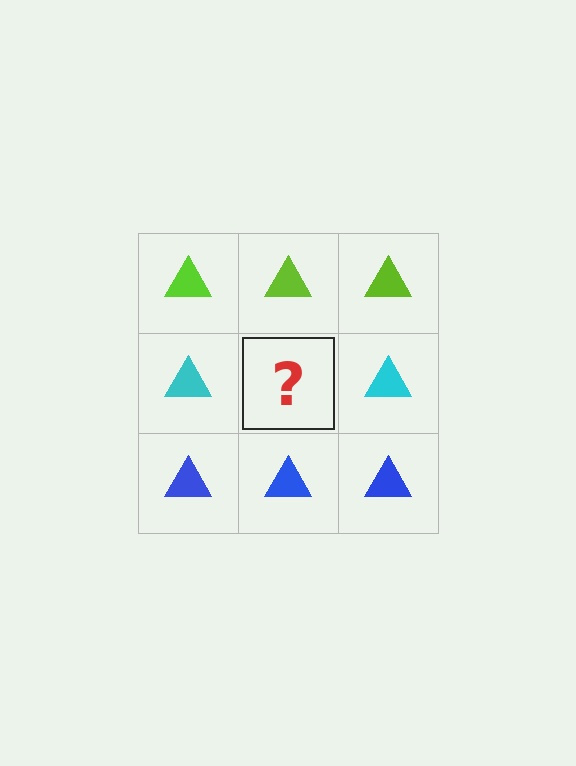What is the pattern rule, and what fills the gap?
The rule is that each row has a consistent color. The gap should be filled with a cyan triangle.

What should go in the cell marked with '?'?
The missing cell should contain a cyan triangle.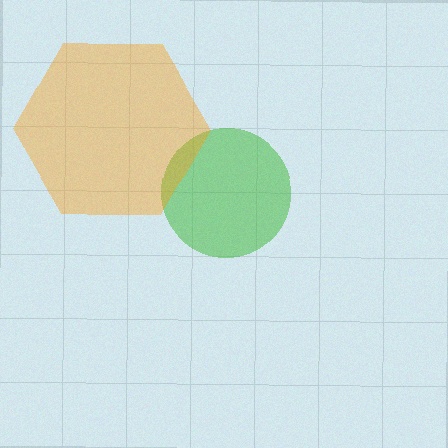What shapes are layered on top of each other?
The layered shapes are: a green circle, an orange hexagon.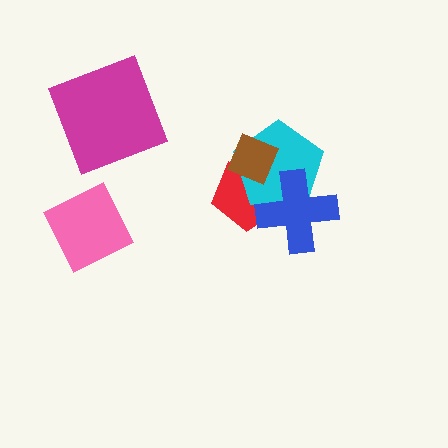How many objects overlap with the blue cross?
2 objects overlap with the blue cross.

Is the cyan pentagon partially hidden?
Yes, it is partially covered by another shape.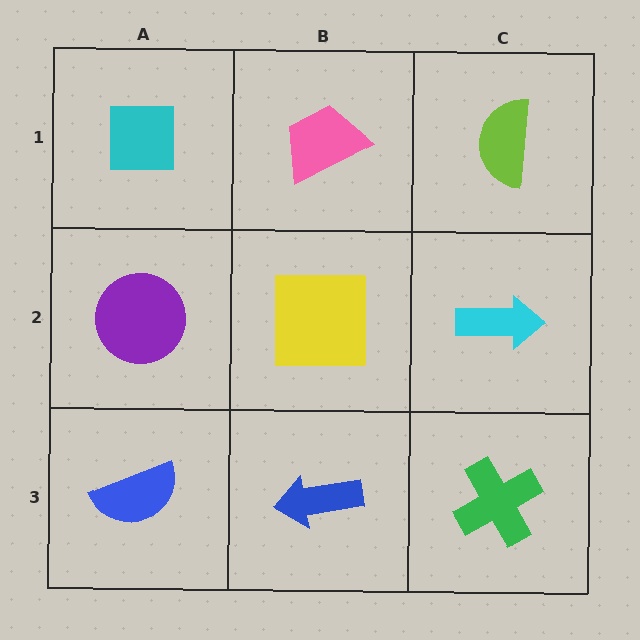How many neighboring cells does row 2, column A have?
3.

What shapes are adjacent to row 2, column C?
A lime semicircle (row 1, column C), a green cross (row 3, column C), a yellow square (row 2, column B).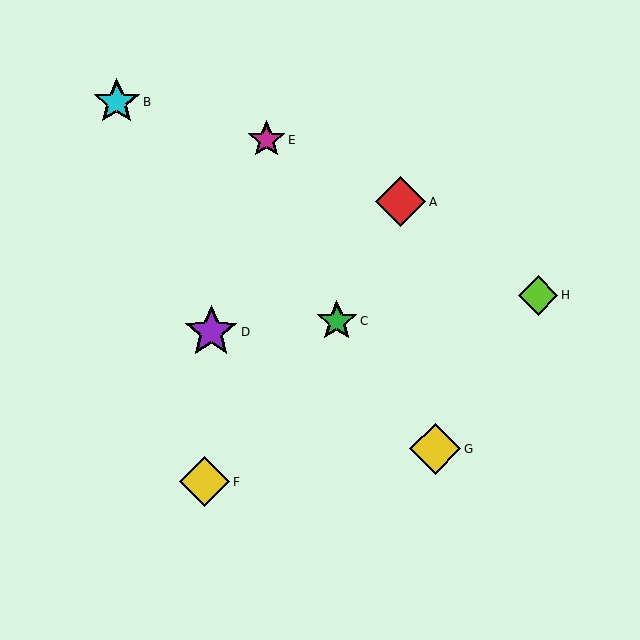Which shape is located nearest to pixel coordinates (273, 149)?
The magenta star (labeled E) at (266, 140) is nearest to that location.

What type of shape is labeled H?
Shape H is a lime diamond.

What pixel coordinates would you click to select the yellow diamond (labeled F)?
Click at (205, 482) to select the yellow diamond F.